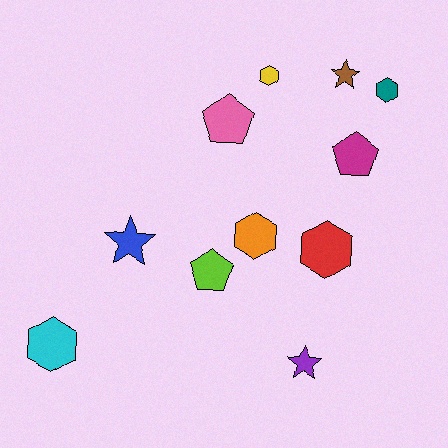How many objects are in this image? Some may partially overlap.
There are 11 objects.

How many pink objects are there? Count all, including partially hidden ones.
There is 1 pink object.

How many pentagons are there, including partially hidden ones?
There are 3 pentagons.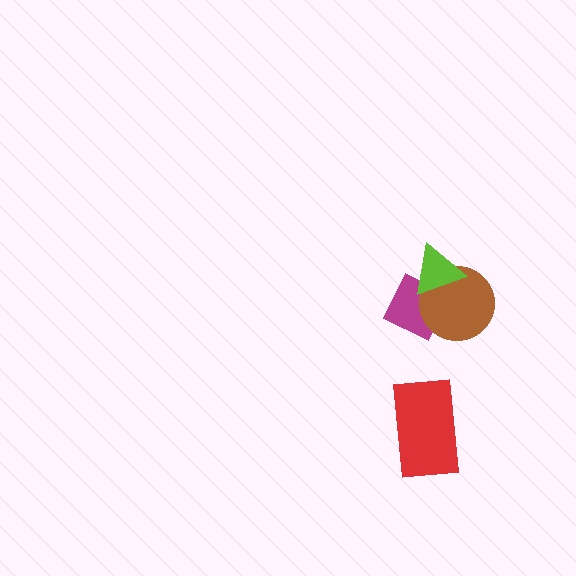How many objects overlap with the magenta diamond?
2 objects overlap with the magenta diamond.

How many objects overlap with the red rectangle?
0 objects overlap with the red rectangle.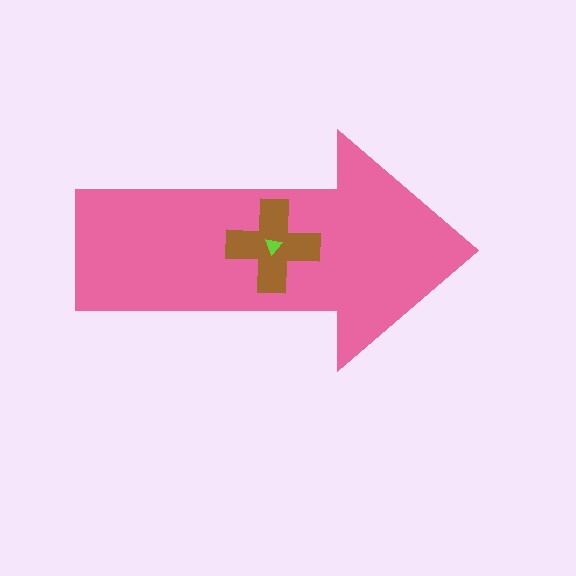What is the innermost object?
The lime triangle.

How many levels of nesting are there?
3.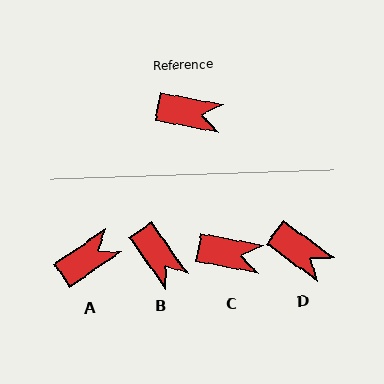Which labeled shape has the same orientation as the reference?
C.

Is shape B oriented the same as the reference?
No, it is off by about 44 degrees.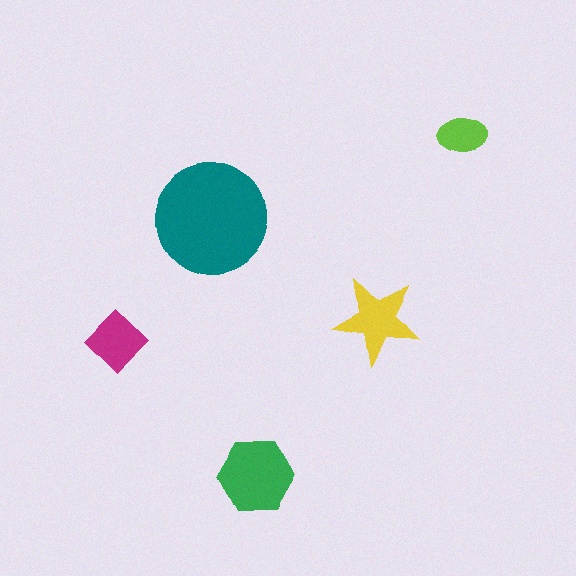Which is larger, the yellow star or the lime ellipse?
The yellow star.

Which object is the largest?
The teal circle.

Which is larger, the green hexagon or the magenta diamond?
The green hexagon.